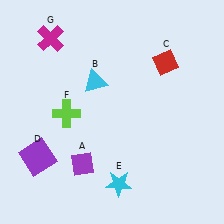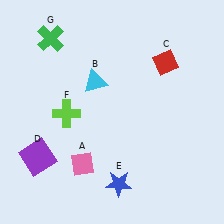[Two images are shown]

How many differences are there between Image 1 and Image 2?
There are 3 differences between the two images.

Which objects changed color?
A changed from purple to pink. E changed from cyan to blue. G changed from magenta to green.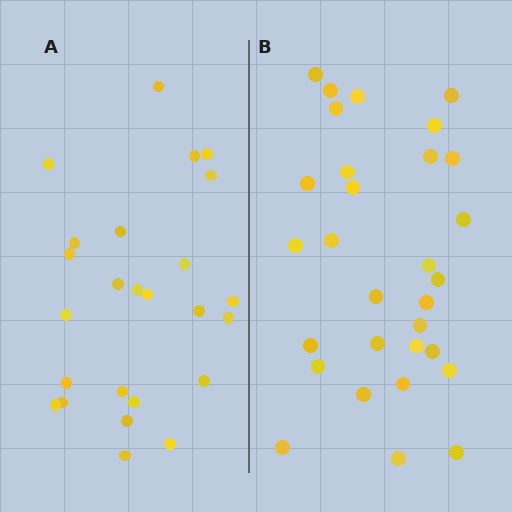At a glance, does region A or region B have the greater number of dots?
Region B (the right region) has more dots.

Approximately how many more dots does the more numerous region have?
Region B has about 5 more dots than region A.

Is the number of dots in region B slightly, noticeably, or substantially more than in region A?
Region B has only slightly more — the two regions are fairly close. The ratio is roughly 1.2 to 1.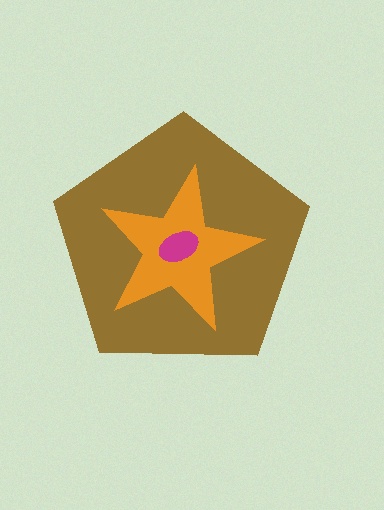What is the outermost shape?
The brown pentagon.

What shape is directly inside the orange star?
The magenta ellipse.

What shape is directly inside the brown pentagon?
The orange star.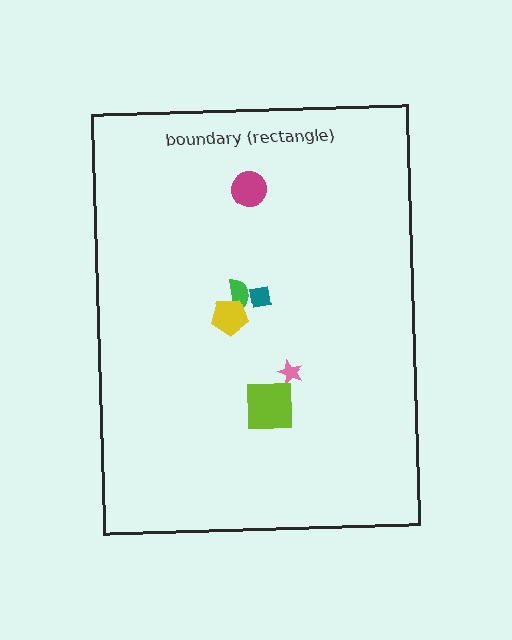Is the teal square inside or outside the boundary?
Inside.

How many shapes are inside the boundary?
6 inside, 0 outside.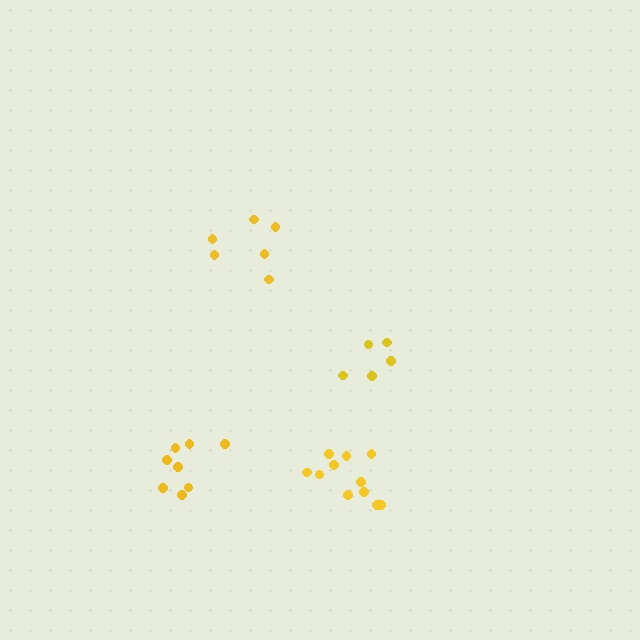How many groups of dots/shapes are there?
There are 4 groups.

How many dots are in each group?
Group 1: 6 dots, Group 2: 8 dots, Group 3: 5 dots, Group 4: 11 dots (30 total).